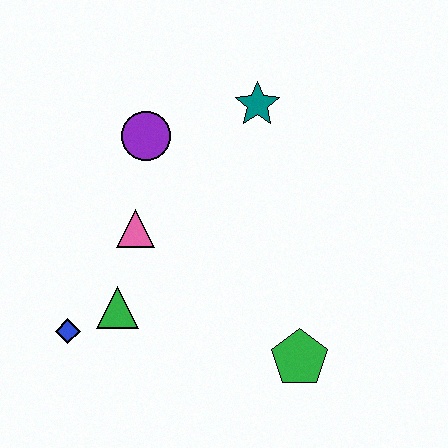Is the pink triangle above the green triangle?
Yes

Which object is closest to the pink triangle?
The green triangle is closest to the pink triangle.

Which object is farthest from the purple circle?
The green pentagon is farthest from the purple circle.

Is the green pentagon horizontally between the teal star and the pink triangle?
No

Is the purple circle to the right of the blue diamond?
Yes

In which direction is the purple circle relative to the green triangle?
The purple circle is above the green triangle.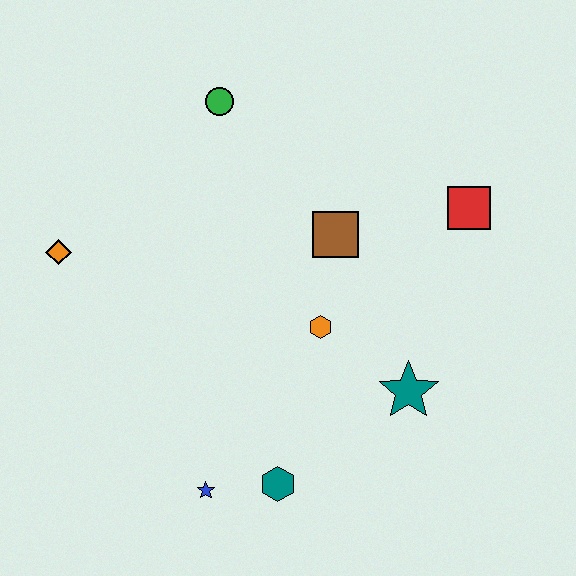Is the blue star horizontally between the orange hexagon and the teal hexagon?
No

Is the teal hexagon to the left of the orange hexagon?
Yes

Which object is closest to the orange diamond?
The green circle is closest to the orange diamond.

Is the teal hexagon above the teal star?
No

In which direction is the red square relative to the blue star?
The red square is above the blue star.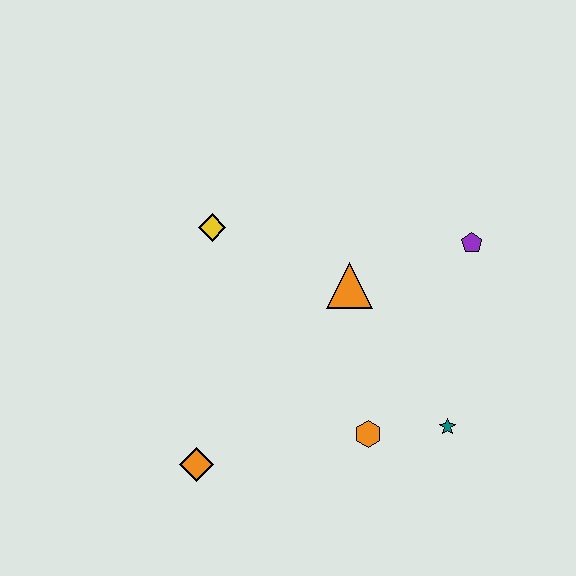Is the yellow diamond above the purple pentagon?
Yes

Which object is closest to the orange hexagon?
The teal star is closest to the orange hexagon.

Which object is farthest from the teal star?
The yellow diamond is farthest from the teal star.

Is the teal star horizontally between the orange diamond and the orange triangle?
No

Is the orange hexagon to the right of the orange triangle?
Yes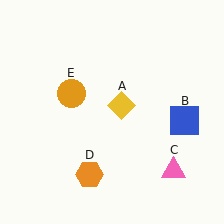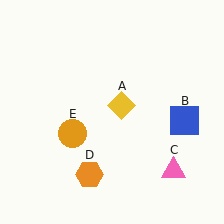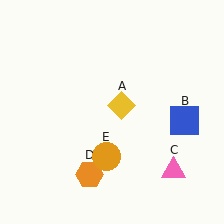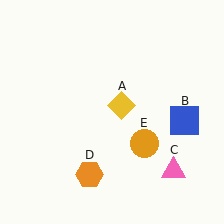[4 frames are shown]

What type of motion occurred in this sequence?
The orange circle (object E) rotated counterclockwise around the center of the scene.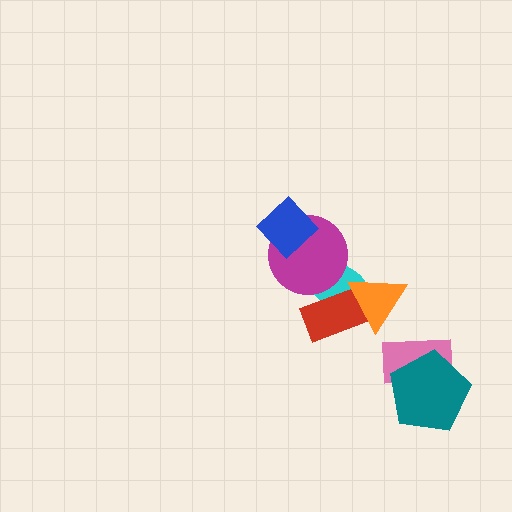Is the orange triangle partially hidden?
No, no other shape covers it.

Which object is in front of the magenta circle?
The blue diamond is in front of the magenta circle.